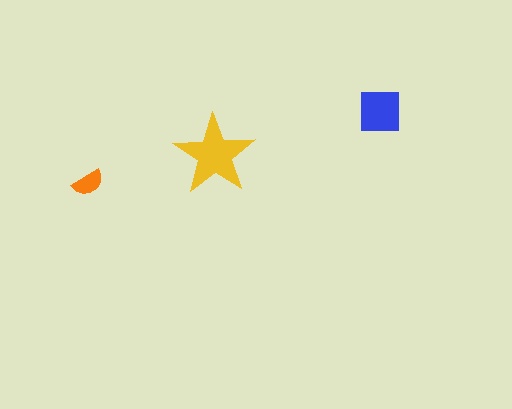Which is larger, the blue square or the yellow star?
The yellow star.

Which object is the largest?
The yellow star.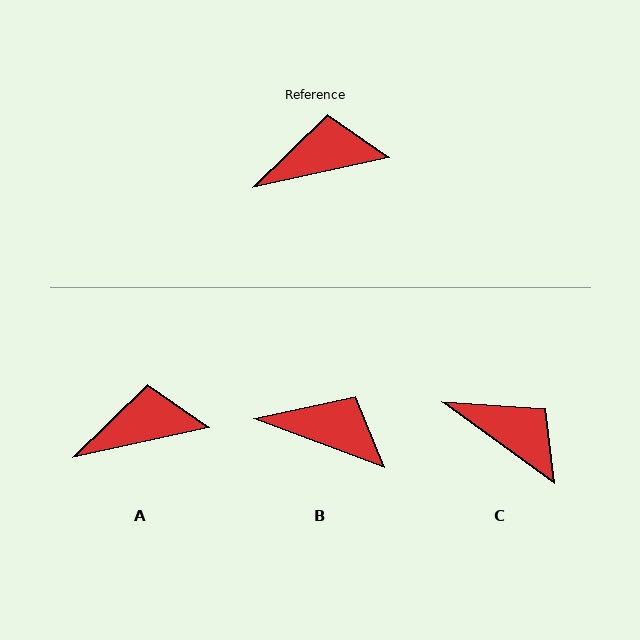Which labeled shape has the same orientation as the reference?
A.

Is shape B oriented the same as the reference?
No, it is off by about 33 degrees.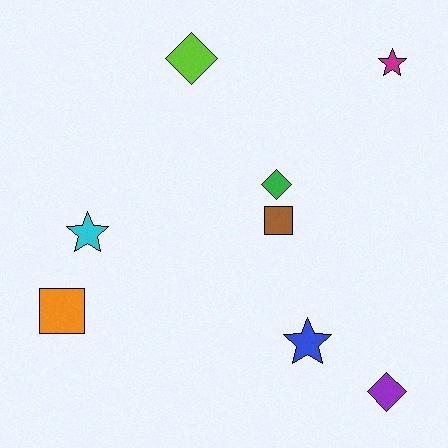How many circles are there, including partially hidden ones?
There are no circles.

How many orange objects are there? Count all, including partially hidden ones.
There is 1 orange object.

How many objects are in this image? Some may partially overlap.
There are 8 objects.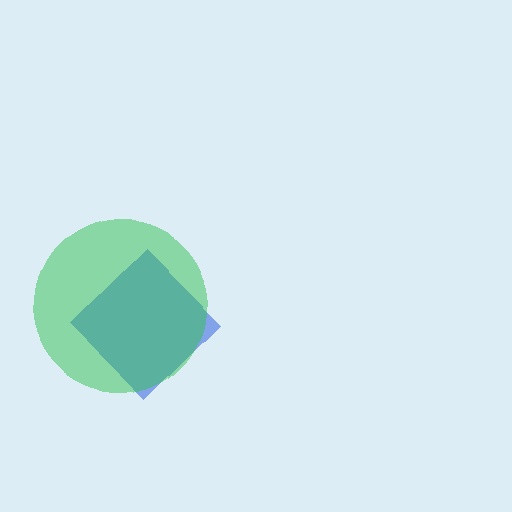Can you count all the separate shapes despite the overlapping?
Yes, there are 2 separate shapes.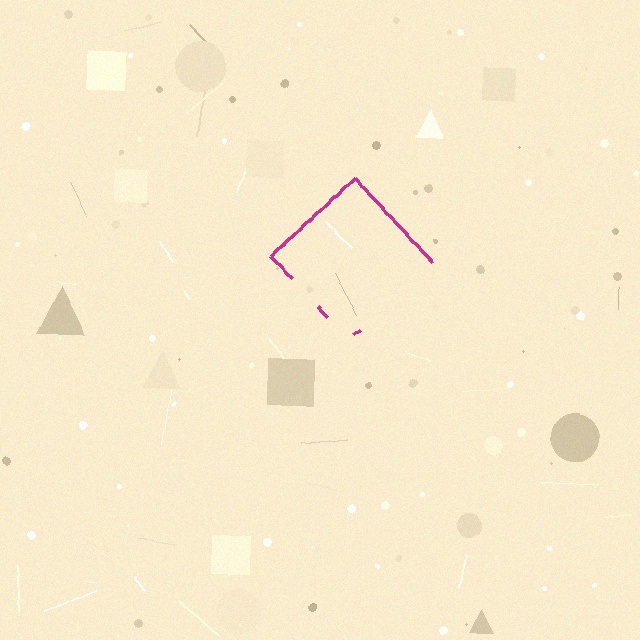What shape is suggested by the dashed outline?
The dashed outline suggests a diamond.